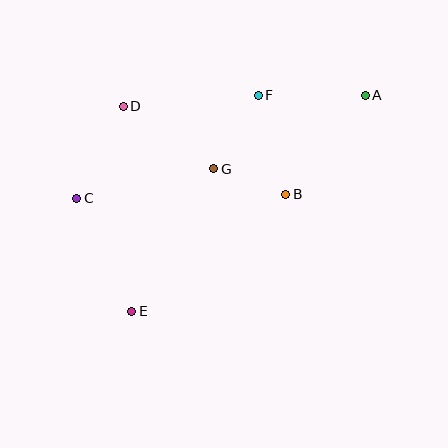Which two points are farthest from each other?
Points A and E are farthest from each other.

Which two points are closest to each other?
Points B and G are closest to each other.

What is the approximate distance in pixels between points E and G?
The distance between E and G is approximately 165 pixels.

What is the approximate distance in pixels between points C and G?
The distance between C and G is approximately 140 pixels.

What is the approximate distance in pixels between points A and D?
The distance between A and D is approximately 242 pixels.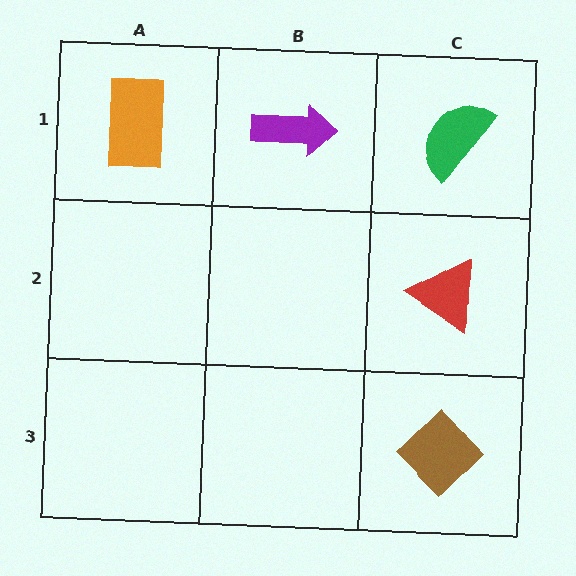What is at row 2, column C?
A red triangle.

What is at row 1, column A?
An orange rectangle.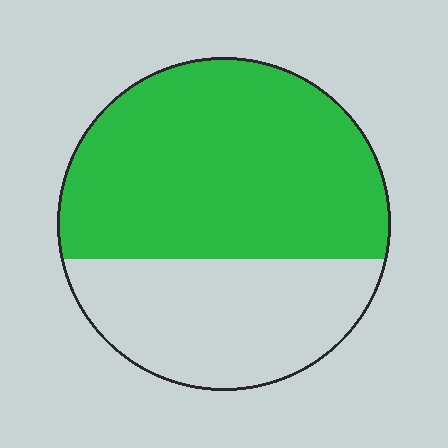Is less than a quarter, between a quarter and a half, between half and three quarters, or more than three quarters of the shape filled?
Between half and three quarters.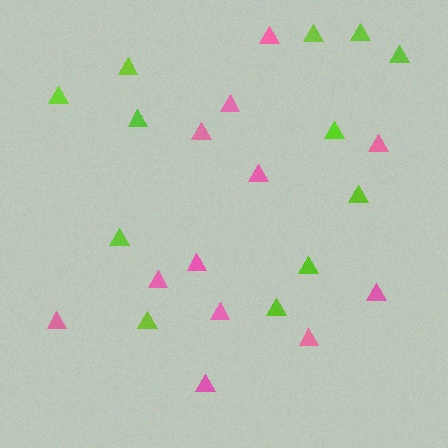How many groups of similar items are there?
There are 2 groups: one group of pink triangles (12) and one group of lime triangles (12).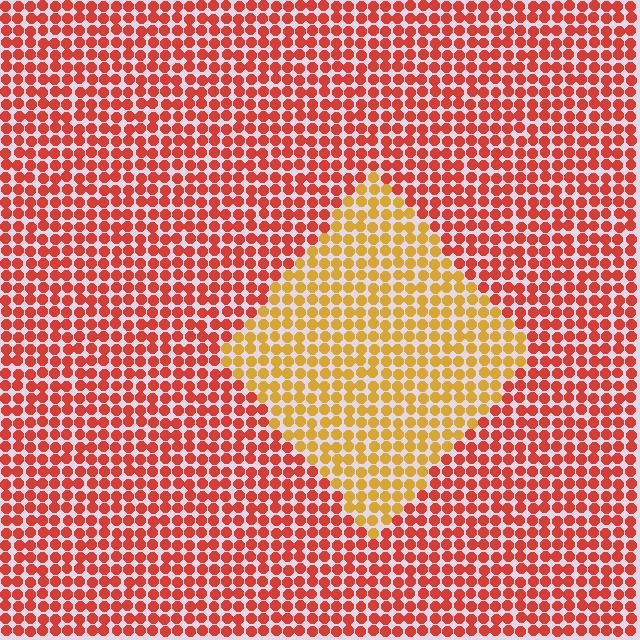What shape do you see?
I see a diamond.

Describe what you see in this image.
The image is filled with small red elements in a uniform arrangement. A diamond-shaped region is visible where the elements are tinted to a slightly different hue, forming a subtle color boundary.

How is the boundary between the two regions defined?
The boundary is defined purely by a slight shift in hue (about 39 degrees). Spacing, size, and orientation are identical on both sides.